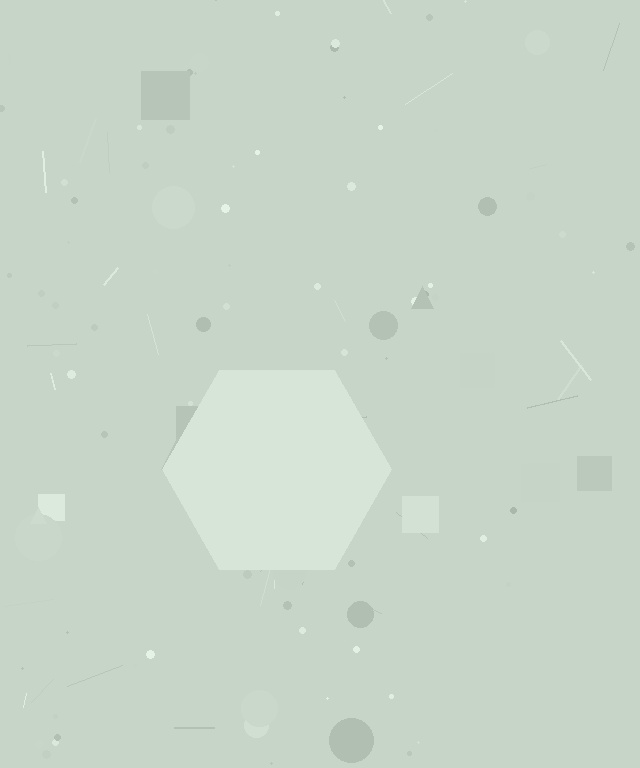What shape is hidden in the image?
A hexagon is hidden in the image.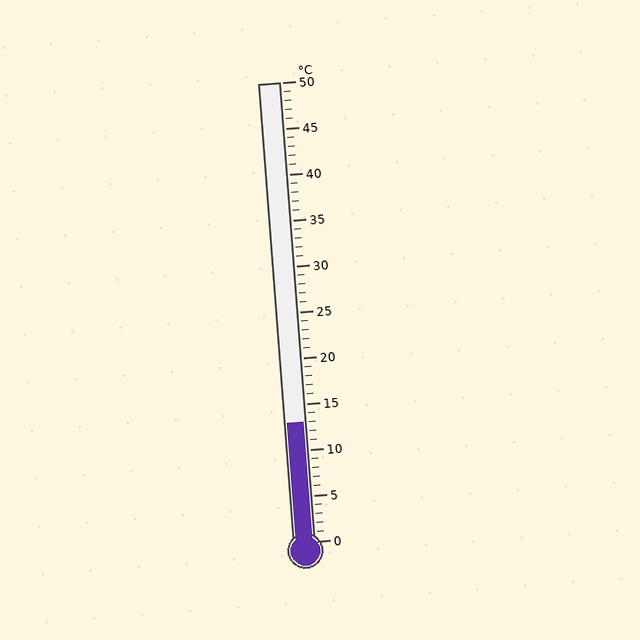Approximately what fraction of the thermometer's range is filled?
The thermometer is filled to approximately 25% of its range.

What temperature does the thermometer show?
The thermometer shows approximately 13°C.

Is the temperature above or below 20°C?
The temperature is below 20°C.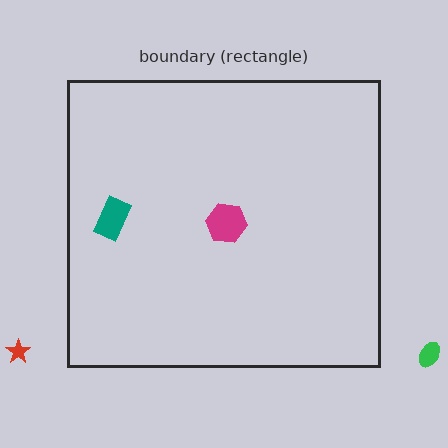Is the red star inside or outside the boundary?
Outside.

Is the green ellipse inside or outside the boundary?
Outside.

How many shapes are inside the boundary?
2 inside, 2 outside.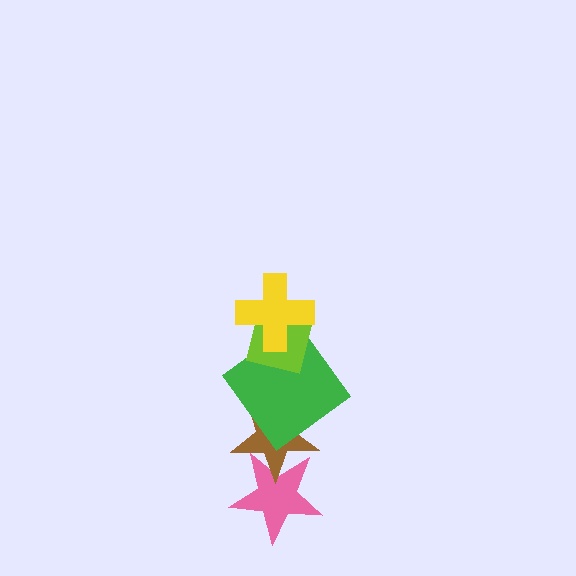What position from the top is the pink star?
The pink star is 5th from the top.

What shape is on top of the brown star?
The green diamond is on top of the brown star.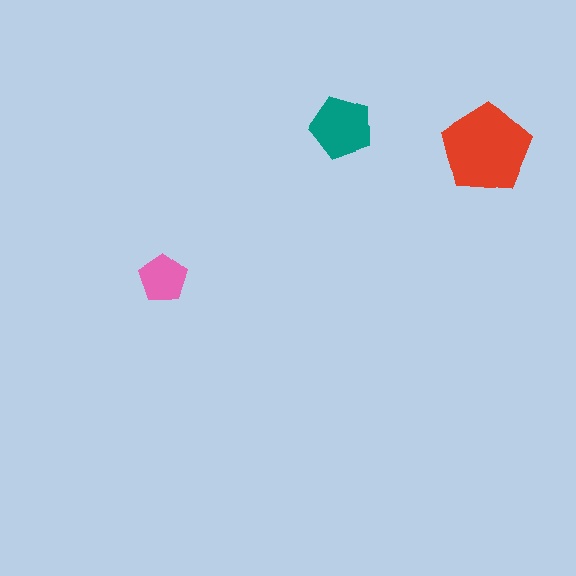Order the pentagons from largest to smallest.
the red one, the teal one, the pink one.